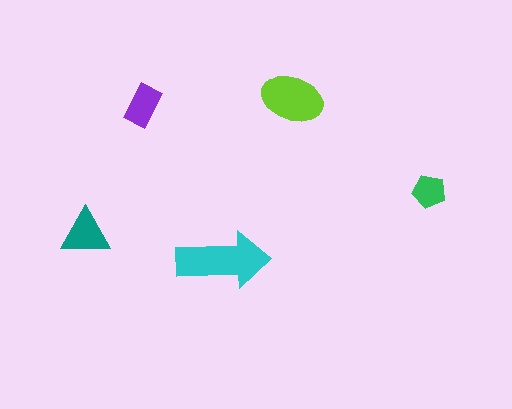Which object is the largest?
The cyan arrow.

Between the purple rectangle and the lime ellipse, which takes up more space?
The lime ellipse.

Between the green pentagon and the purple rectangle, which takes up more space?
The purple rectangle.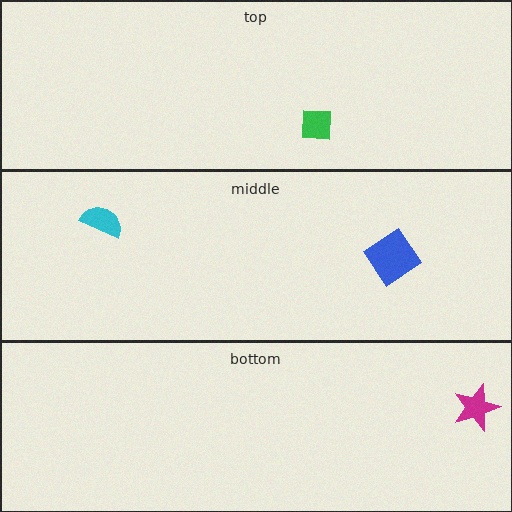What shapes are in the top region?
The green square.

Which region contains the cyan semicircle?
The middle region.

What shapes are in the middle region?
The blue diamond, the cyan semicircle.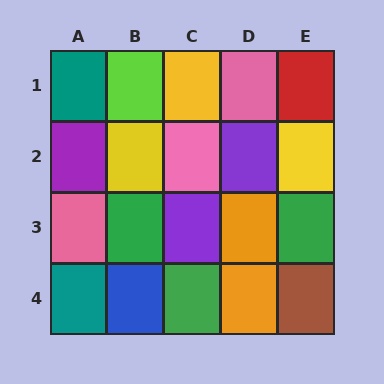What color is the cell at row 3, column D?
Orange.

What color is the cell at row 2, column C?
Pink.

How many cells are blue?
1 cell is blue.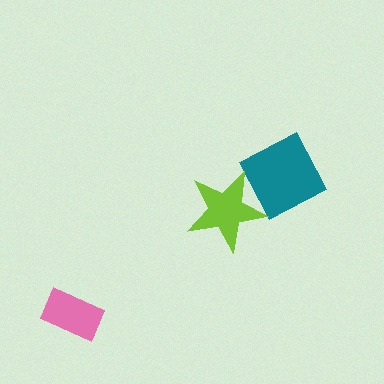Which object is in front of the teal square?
The lime star is in front of the teal square.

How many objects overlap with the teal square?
1 object overlaps with the teal square.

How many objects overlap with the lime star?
1 object overlaps with the lime star.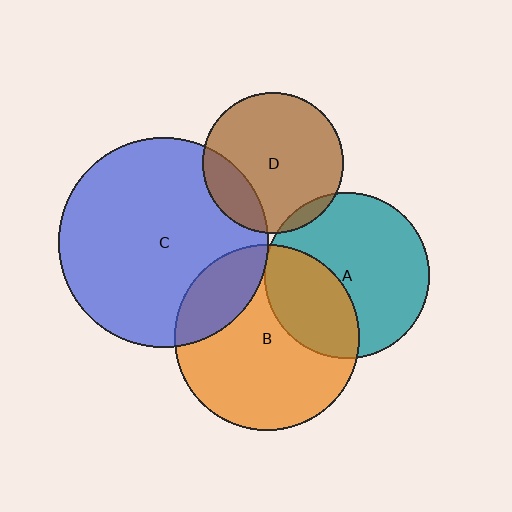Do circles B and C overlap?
Yes.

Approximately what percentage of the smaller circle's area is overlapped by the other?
Approximately 20%.